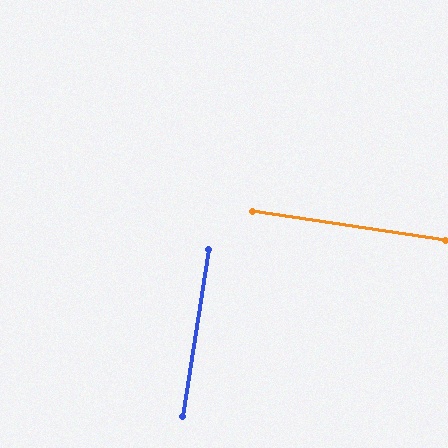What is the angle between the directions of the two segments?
Approximately 90 degrees.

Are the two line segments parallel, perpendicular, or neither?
Perpendicular — they meet at approximately 90°.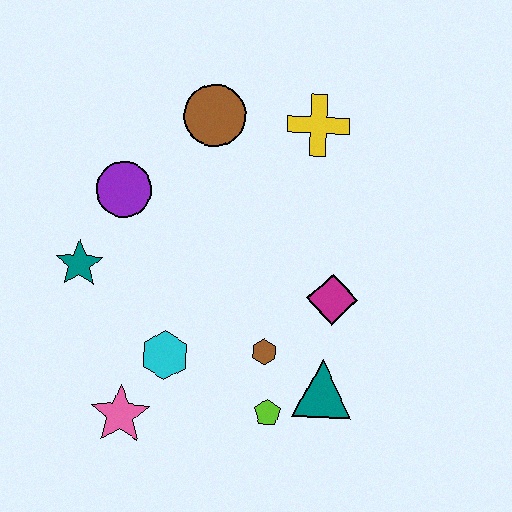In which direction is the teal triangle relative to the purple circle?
The teal triangle is to the right of the purple circle.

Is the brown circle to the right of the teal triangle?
No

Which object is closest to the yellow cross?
The brown circle is closest to the yellow cross.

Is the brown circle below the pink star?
No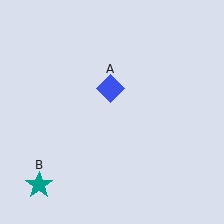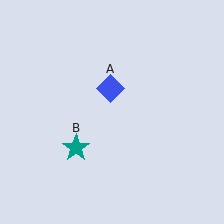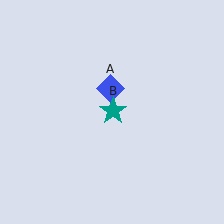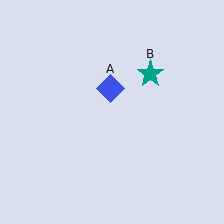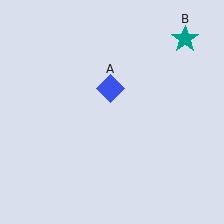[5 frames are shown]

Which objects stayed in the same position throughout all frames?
Blue diamond (object A) remained stationary.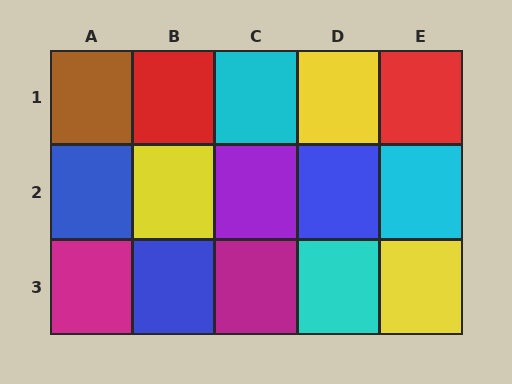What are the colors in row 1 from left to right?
Brown, red, cyan, yellow, red.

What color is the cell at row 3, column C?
Magenta.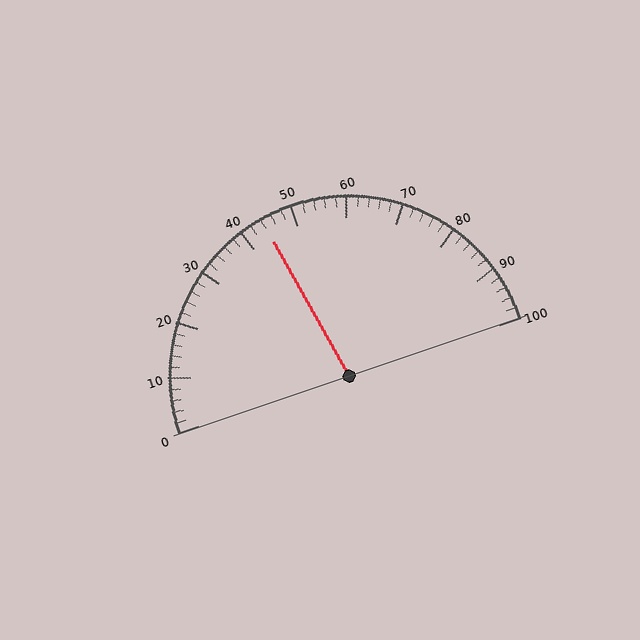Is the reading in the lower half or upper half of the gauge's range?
The reading is in the lower half of the range (0 to 100).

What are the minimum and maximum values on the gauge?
The gauge ranges from 0 to 100.